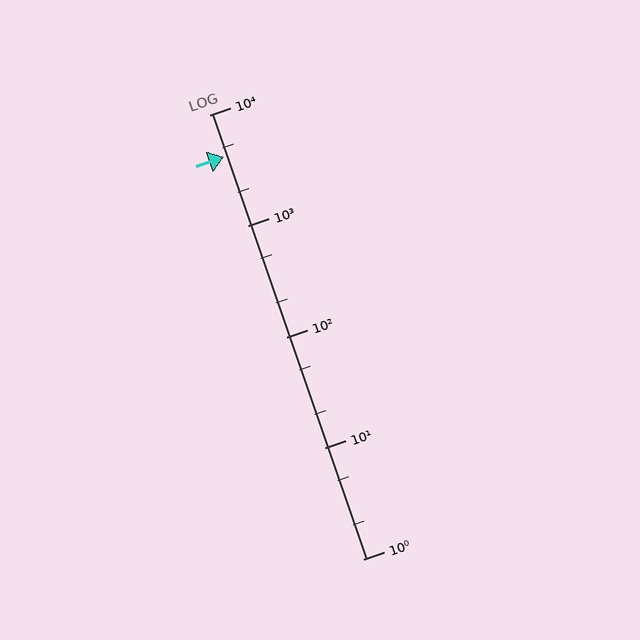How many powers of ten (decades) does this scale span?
The scale spans 4 decades, from 1 to 10000.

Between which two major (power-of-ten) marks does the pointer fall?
The pointer is between 1000 and 10000.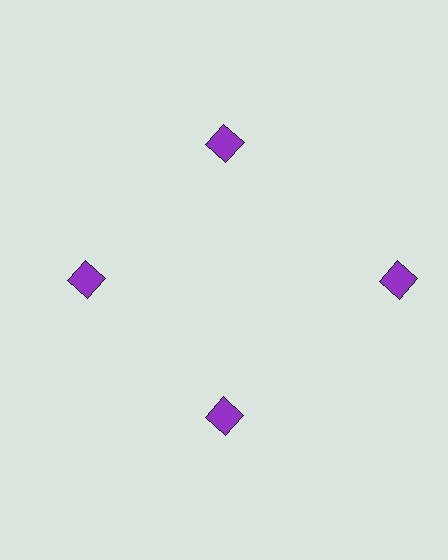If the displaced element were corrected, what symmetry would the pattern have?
It would have 4-fold rotational symmetry — the pattern would map onto itself every 90 degrees.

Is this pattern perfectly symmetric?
No. The 4 purple diamonds are arranged in a ring, but one element near the 3 o'clock position is pushed outward from the center, breaking the 4-fold rotational symmetry.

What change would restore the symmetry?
The symmetry would be restored by moving it inward, back onto the ring so that all 4 diamonds sit at equal angles and equal distance from the center.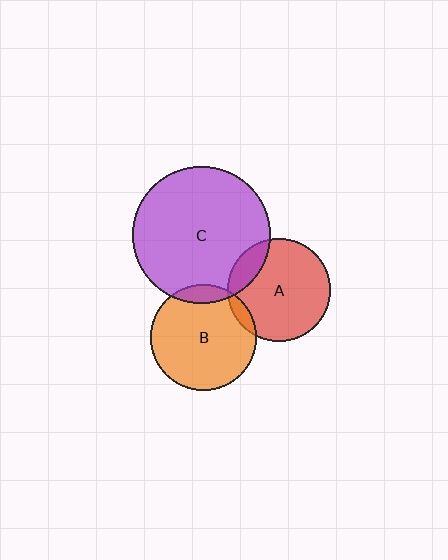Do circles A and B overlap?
Yes.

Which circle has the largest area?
Circle C (purple).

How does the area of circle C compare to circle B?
Approximately 1.7 times.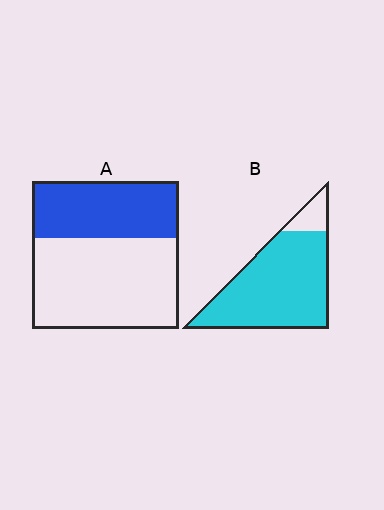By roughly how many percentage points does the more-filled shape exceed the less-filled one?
By roughly 50 percentage points (B over A).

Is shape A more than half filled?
No.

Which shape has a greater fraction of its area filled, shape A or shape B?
Shape B.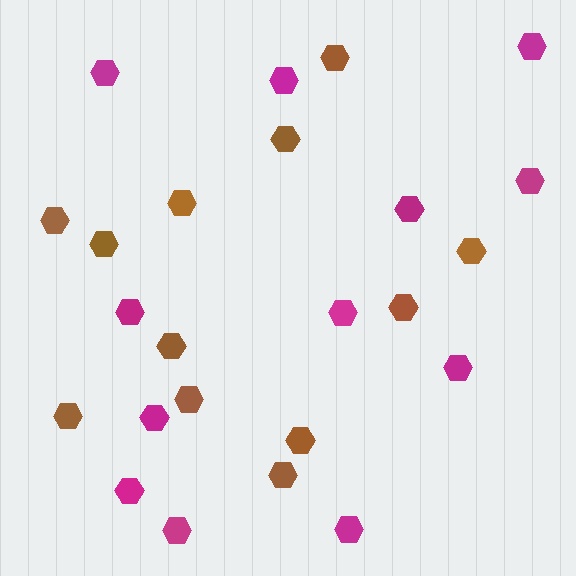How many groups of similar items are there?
There are 2 groups: one group of brown hexagons (12) and one group of magenta hexagons (12).